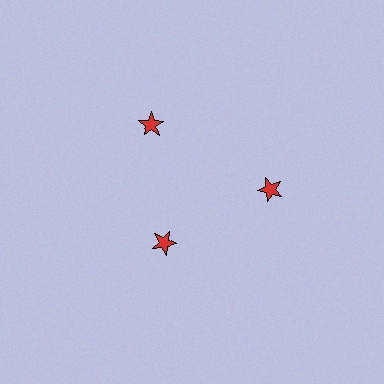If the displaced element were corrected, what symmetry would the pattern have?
It would have 3-fold rotational symmetry — the pattern would map onto itself every 120 degrees.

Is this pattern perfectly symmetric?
No. The 3 red stars are arranged in a ring, but one element near the 7 o'clock position is pulled inward toward the center, breaking the 3-fold rotational symmetry.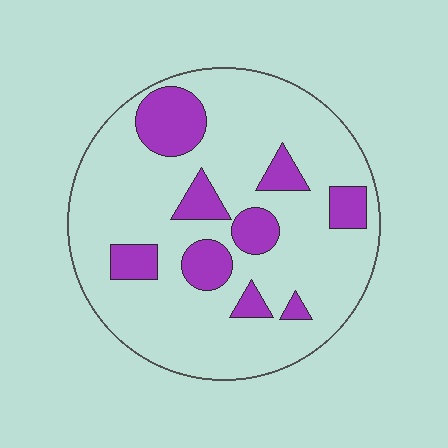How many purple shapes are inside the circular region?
9.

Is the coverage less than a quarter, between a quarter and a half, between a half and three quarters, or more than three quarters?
Less than a quarter.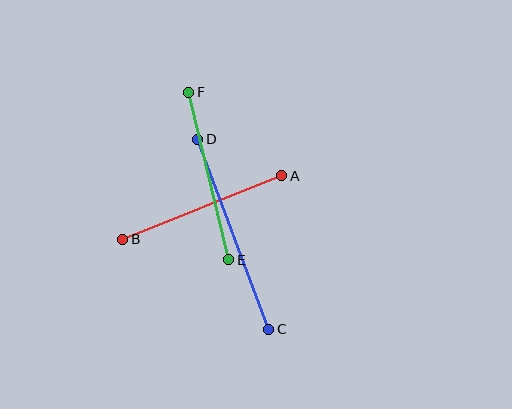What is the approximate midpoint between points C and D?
The midpoint is at approximately (233, 234) pixels.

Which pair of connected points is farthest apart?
Points C and D are farthest apart.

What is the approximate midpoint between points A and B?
The midpoint is at approximately (202, 207) pixels.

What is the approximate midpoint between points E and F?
The midpoint is at approximately (209, 176) pixels.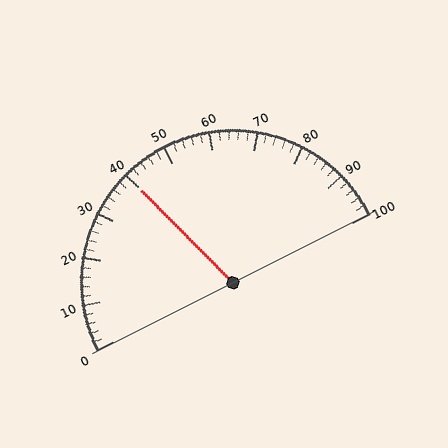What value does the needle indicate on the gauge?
The needle indicates approximately 40.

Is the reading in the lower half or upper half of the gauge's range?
The reading is in the lower half of the range (0 to 100).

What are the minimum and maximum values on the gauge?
The gauge ranges from 0 to 100.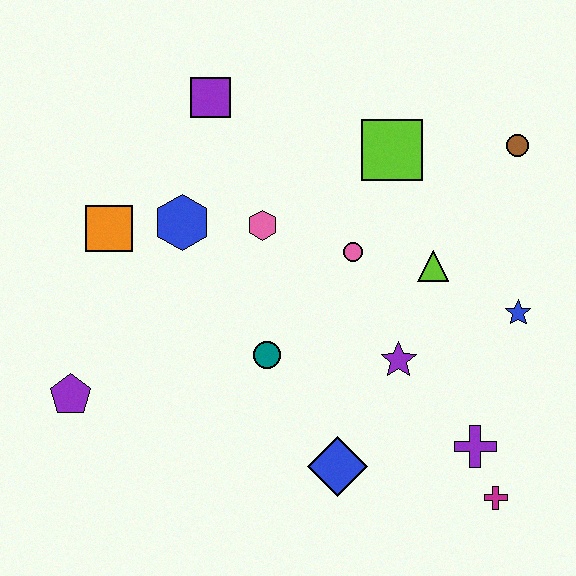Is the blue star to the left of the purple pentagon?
No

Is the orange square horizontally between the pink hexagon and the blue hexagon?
No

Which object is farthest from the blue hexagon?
The magenta cross is farthest from the blue hexagon.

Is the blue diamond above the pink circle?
No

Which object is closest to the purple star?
The lime triangle is closest to the purple star.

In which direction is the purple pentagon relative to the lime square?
The purple pentagon is to the left of the lime square.